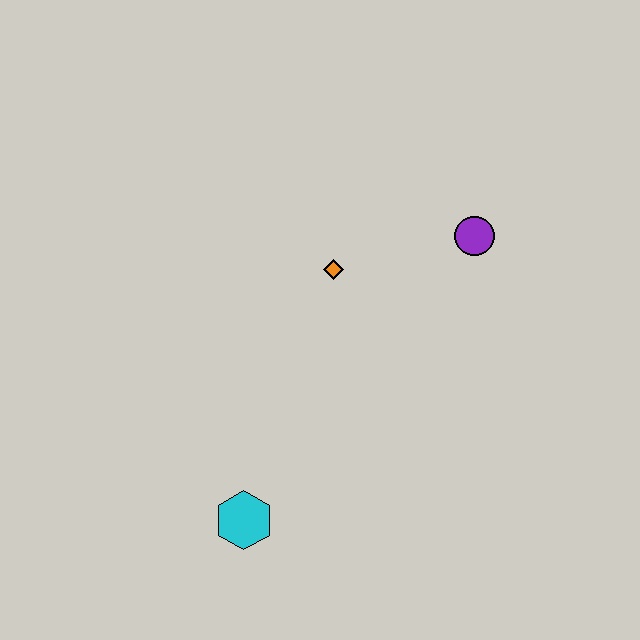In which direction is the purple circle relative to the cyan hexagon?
The purple circle is above the cyan hexagon.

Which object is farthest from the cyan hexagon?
The purple circle is farthest from the cyan hexagon.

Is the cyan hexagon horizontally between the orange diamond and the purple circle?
No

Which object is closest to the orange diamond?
The purple circle is closest to the orange diamond.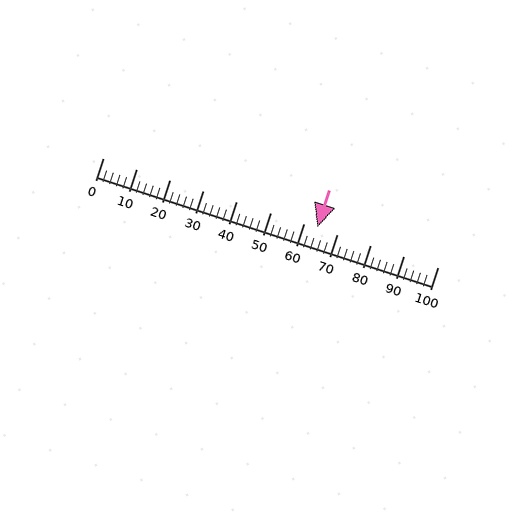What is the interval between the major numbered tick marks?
The major tick marks are spaced 10 units apart.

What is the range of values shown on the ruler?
The ruler shows values from 0 to 100.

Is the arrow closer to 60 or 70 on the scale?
The arrow is closer to 60.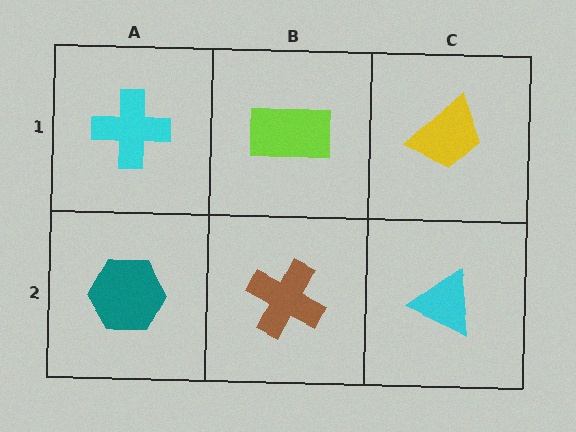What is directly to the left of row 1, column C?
A lime rectangle.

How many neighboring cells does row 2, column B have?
3.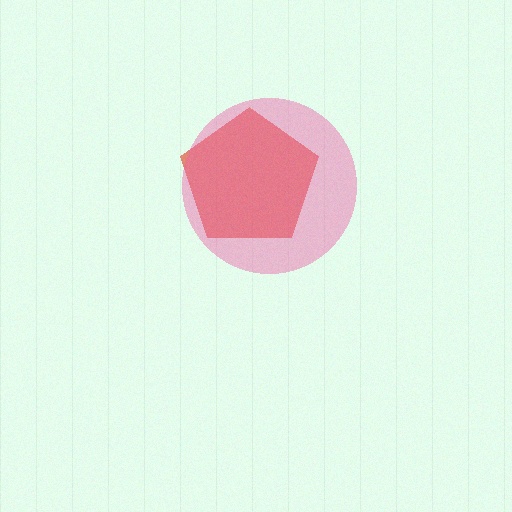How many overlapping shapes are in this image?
There are 2 overlapping shapes in the image.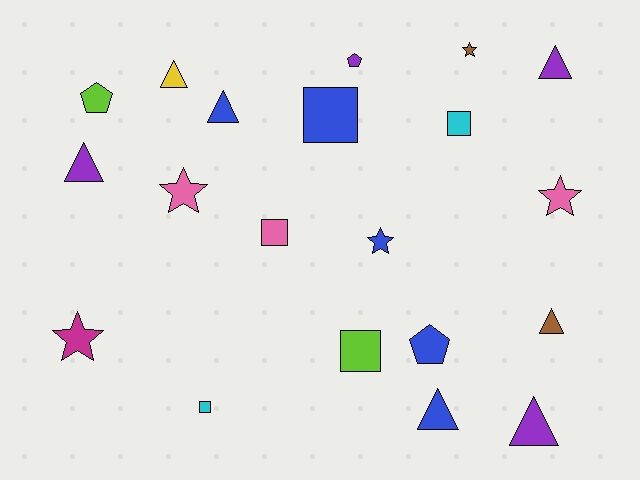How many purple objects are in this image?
There are 4 purple objects.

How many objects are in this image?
There are 20 objects.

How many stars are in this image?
There are 5 stars.